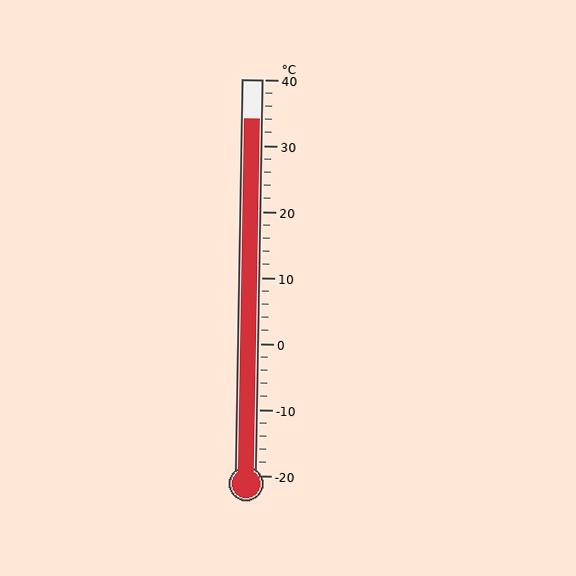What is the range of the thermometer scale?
The thermometer scale ranges from -20°C to 40°C.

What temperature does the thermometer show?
The thermometer shows approximately 34°C.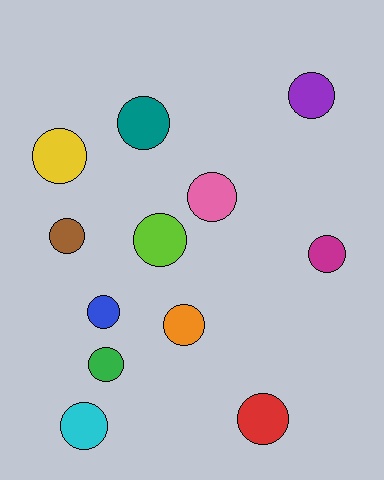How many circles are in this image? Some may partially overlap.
There are 12 circles.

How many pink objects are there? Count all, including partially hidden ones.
There is 1 pink object.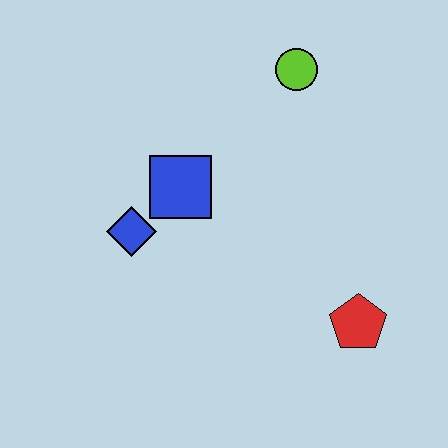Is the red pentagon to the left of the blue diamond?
No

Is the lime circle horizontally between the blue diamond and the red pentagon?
Yes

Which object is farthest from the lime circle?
The red pentagon is farthest from the lime circle.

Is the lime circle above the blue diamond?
Yes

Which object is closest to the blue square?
The blue diamond is closest to the blue square.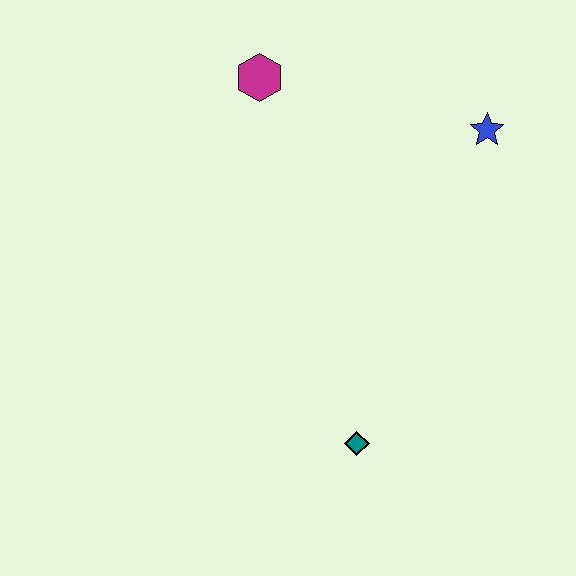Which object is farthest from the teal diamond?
The magenta hexagon is farthest from the teal diamond.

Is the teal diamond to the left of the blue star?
Yes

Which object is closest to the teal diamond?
The blue star is closest to the teal diamond.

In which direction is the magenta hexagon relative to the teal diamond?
The magenta hexagon is above the teal diamond.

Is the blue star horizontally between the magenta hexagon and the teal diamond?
No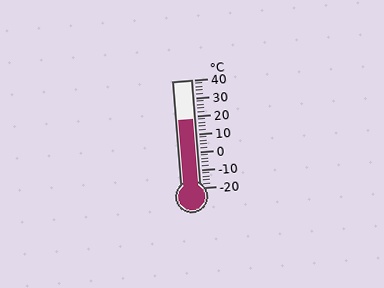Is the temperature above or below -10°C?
The temperature is above -10°C.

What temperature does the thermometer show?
The thermometer shows approximately 18°C.